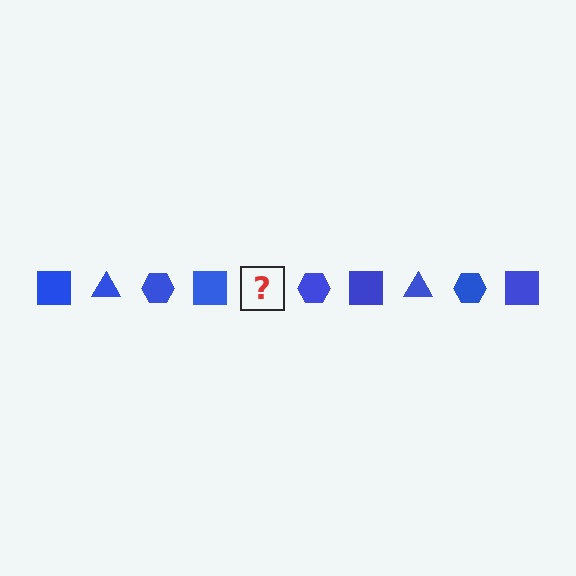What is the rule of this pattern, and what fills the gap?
The rule is that the pattern cycles through square, triangle, hexagon shapes in blue. The gap should be filled with a blue triangle.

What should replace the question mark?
The question mark should be replaced with a blue triangle.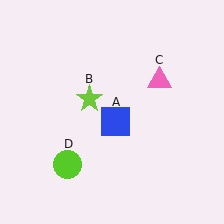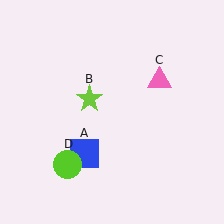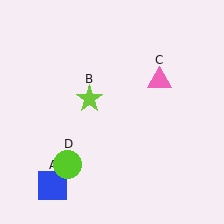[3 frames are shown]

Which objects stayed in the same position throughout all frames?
Lime star (object B) and pink triangle (object C) and lime circle (object D) remained stationary.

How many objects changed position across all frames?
1 object changed position: blue square (object A).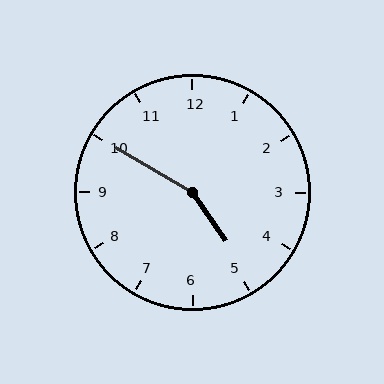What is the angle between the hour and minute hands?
Approximately 155 degrees.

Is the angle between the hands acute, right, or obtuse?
It is obtuse.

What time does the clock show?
4:50.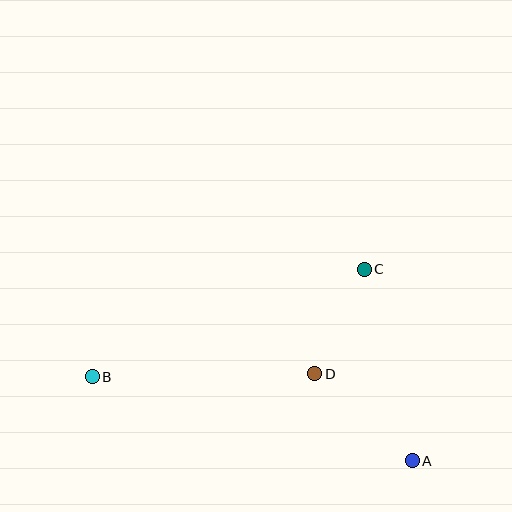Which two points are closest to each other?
Points C and D are closest to each other.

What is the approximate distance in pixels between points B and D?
The distance between B and D is approximately 223 pixels.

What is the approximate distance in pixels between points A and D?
The distance between A and D is approximately 131 pixels.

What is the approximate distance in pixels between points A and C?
The distance between A and C is approximately 197 pixels.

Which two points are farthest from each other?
Points A and B are farthest from each other.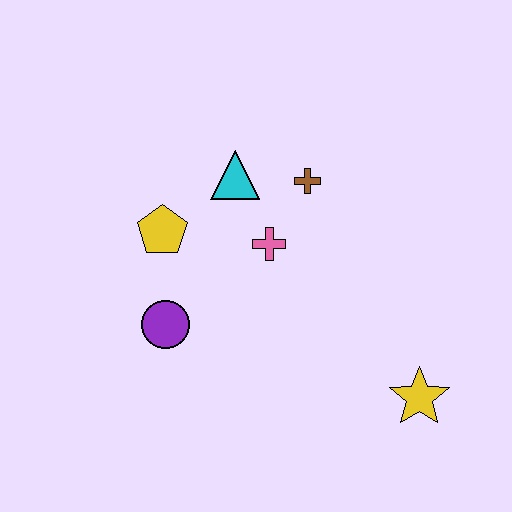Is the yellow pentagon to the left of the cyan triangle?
Yes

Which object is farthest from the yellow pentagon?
The yellow star is farthest from the yellow pentagon.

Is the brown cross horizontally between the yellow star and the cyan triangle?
Yes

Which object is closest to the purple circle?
The yellow pentagon is closest to the purple circle.